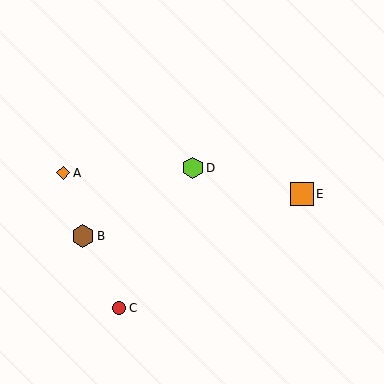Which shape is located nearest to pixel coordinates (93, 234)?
The brown hexagon (labeled B) at (83, 236) is nearest to that location.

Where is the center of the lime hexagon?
The center of the lime hexagon is at (193, 168).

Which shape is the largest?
The orange square (labeled E) is the largest.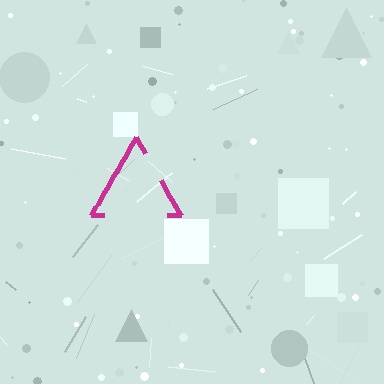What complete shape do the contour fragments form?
The contour fragments form a triangle.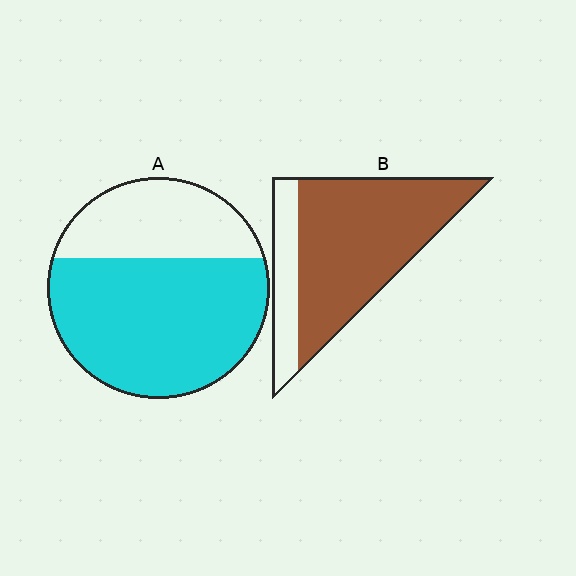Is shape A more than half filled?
Yes.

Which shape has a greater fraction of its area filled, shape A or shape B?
Shape B.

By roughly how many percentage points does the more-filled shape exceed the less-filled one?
By roughly 10 percentage points (B over A).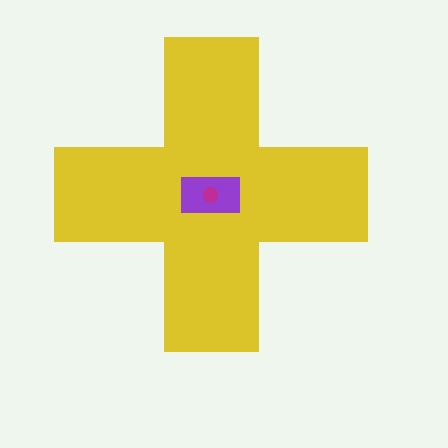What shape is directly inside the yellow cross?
The purple rectangle.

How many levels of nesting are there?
3.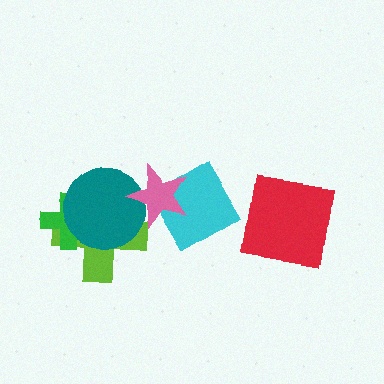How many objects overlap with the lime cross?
3 objects overlap with the lime cross.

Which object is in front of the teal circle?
The pink star is in front of the teal circle.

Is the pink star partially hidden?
No, no other shape covers it.